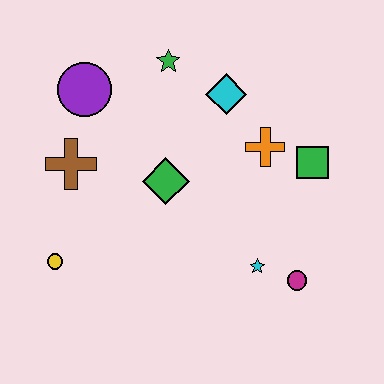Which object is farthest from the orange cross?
The yellow circle is farthest from the orange cross.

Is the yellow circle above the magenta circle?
Yes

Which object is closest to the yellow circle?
The brown cross is closest to the yellow circle.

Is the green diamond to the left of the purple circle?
No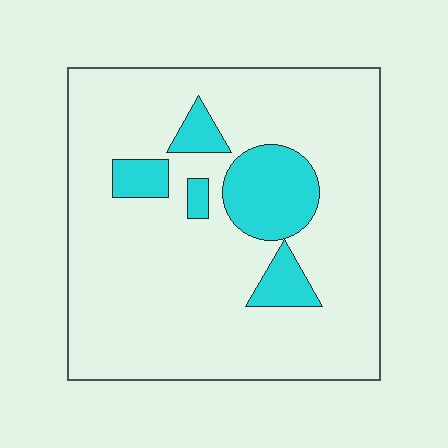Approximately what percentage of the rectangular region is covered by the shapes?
Approximately 15%.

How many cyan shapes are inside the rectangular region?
5.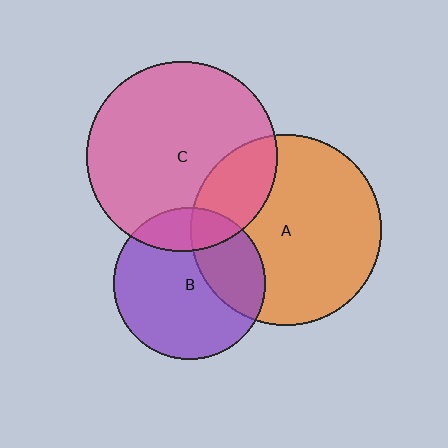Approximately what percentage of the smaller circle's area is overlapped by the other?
Approximately 20%.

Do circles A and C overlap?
Yes.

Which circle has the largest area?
Circle A (orange).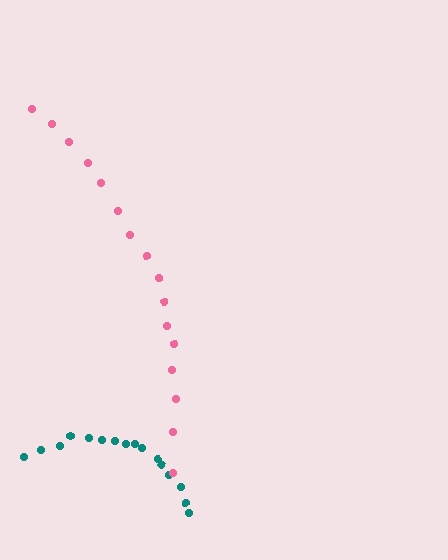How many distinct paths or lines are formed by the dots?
There are 2 distinct paths.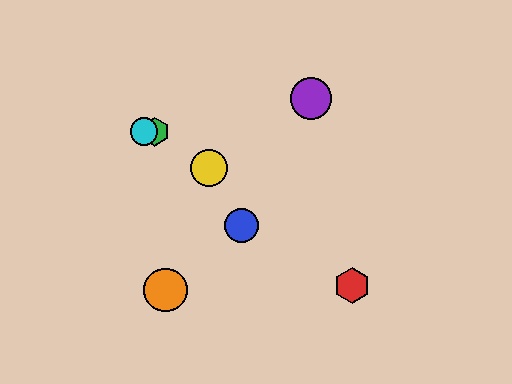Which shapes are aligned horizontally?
The green hexagon, the cyan circle are aligned horizontally.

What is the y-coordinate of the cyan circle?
The cyan circle is at y≈132.